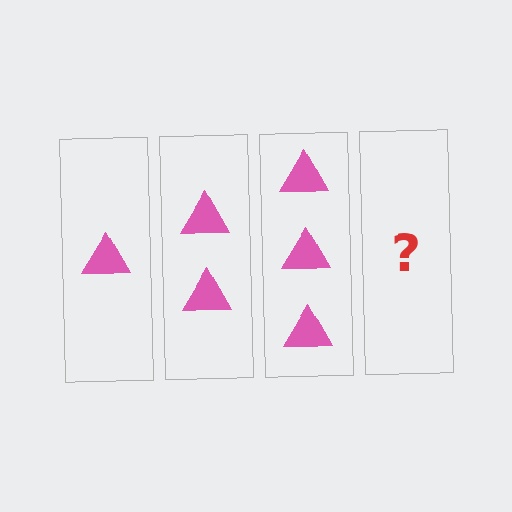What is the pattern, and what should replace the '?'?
The pattern is that each step adds one more triangle. The '?' should be 4 triangles.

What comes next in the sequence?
The next element should be 4 triangles.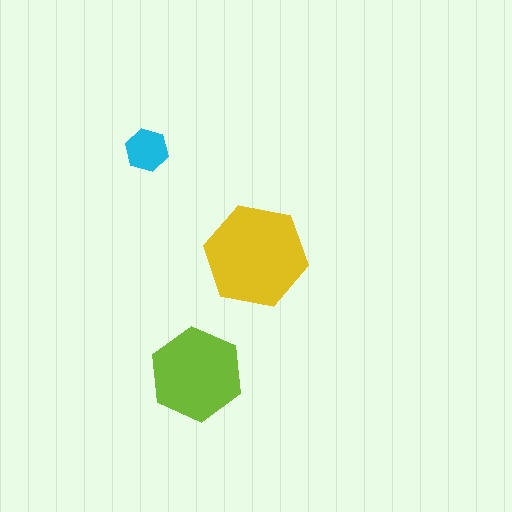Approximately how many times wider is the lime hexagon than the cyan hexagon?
About 2 times wider.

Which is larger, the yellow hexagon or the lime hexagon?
The yellow one.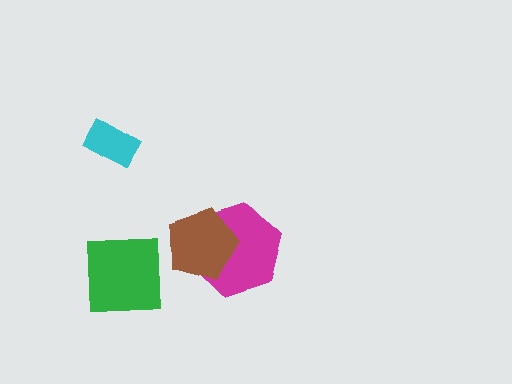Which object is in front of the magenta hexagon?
The brown pentagon is in front of the magenta hexagon.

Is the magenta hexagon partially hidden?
Yes, it is partially covered by another shape.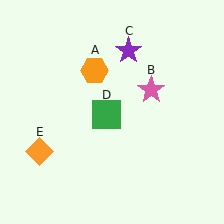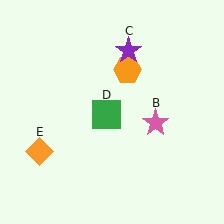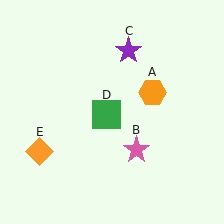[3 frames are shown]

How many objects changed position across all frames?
2 objects changed position: orange hexagon (object A), pink star (object B).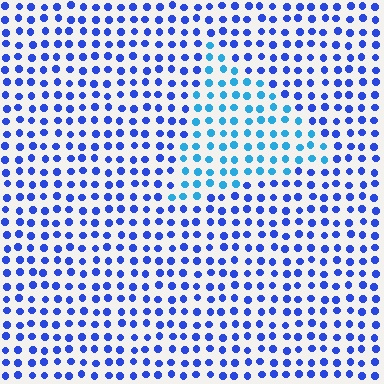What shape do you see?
I see a triangle.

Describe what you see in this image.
The image is filled with small blue elements in a uniform arrangement. A triangle-shaped region is visible where the elements are tinted to a slightly different hue, forming a subtle color boundary.